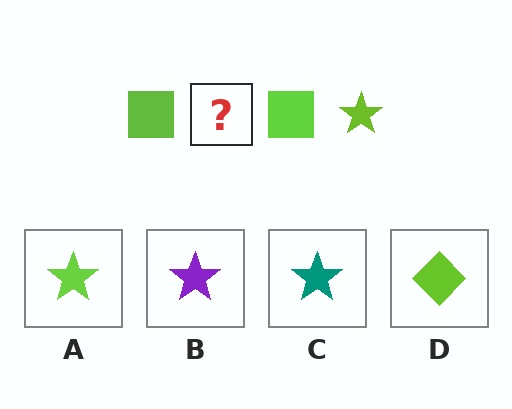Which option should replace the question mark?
Option A.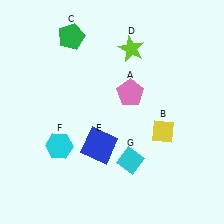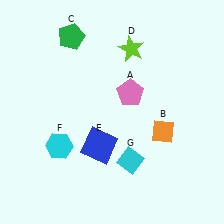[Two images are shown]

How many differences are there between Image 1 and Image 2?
There is 1 difference between the two images.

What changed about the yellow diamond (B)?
In Image 1, B is yellow. In Image 2, it changed to orange.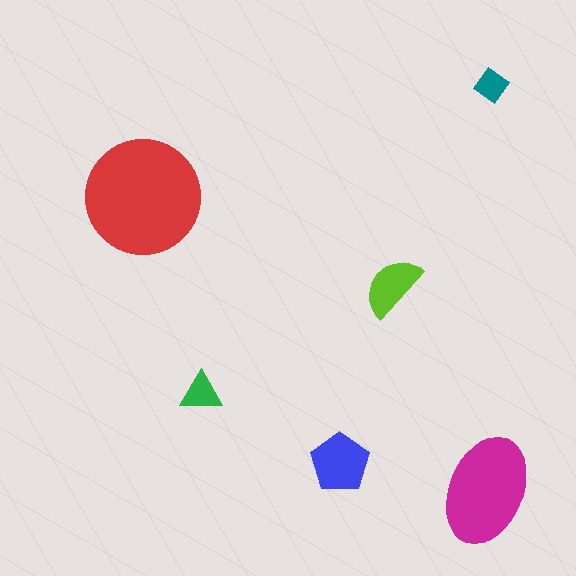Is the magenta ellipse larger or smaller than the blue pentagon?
Larger.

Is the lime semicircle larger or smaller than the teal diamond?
Larger.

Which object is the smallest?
The teal diamond.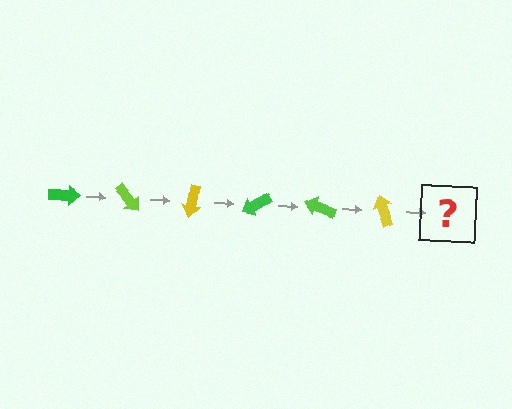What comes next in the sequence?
The next element should be a green arrow, rotated 300 degrees from the start.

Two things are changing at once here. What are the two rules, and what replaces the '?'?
The two rules are that it rotates 50 degrees each step and the color cycles through green, lime, and yellow. The '?' should be a green arrow, rotated 300 degrees from the start.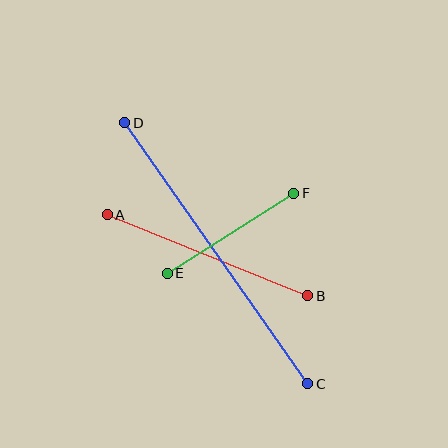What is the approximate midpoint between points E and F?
The midpoint is at approximately (230, 233) pixels.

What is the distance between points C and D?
The distance is approximately 319 pixels.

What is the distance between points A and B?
The distance is approximately 216 pixels.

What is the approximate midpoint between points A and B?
The midpoint is at approximately (208, 255) pixels.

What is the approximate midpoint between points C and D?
The midpoint is at approximately (216, 253) pixels.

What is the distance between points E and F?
The distance is approximately 150 pixels.